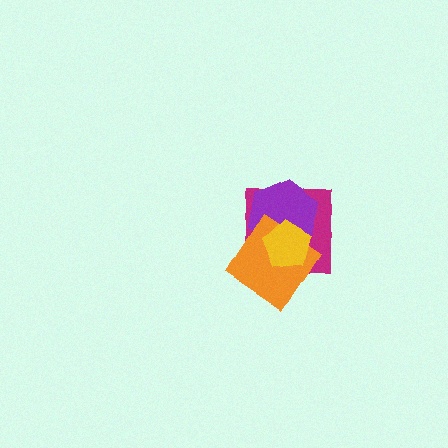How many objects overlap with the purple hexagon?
3 objects overlap with the purple hexagon.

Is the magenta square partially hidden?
Yes, it is partially covered by another shape.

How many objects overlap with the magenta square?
3 objects overlap with the magenta square.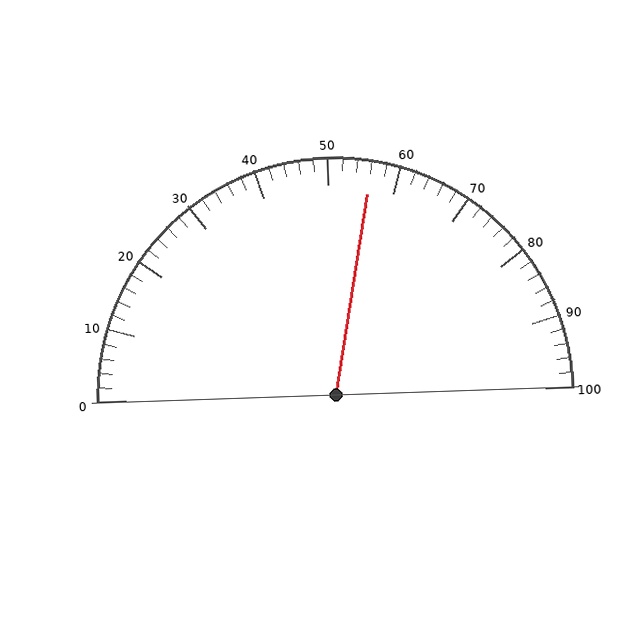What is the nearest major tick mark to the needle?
The nearest major tick mark is 60.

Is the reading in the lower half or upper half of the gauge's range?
The reading is in the upper half of the range (0 to 100).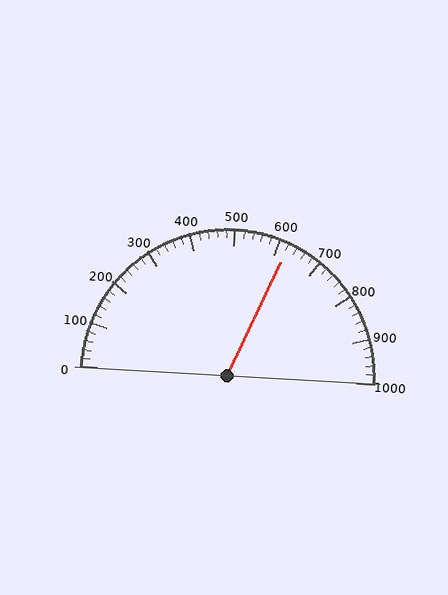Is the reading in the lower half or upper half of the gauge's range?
The reading is in the upper half of the range (0 to 1000).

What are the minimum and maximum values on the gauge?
The gauge ranges from 0 to 1000.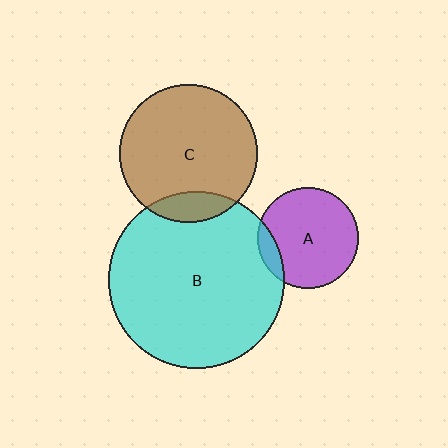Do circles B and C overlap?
Yes.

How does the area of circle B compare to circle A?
Approximately 3.0 times.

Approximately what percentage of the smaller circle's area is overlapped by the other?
Approximately 15%.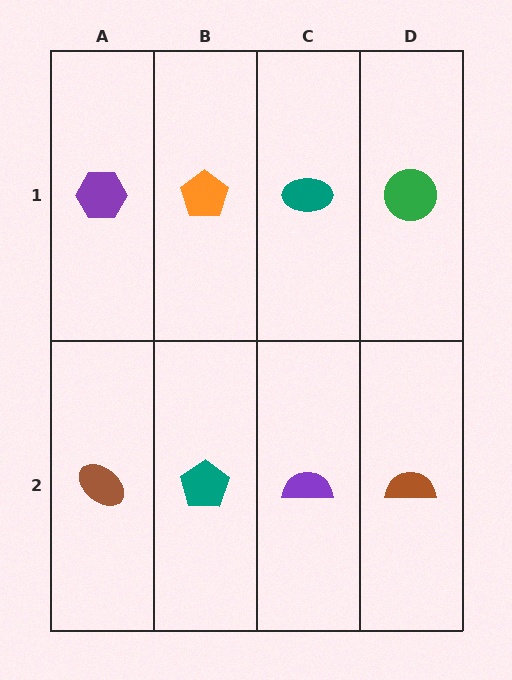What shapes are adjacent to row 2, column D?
A green circle (row 1, column D), a purple semicircle (row 2, column C).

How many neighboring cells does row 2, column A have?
2.